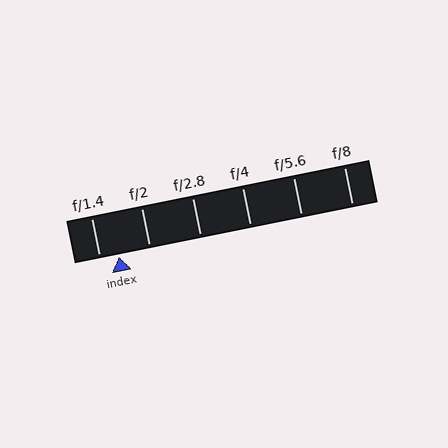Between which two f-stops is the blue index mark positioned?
The index mark is between f/1.4 and f/2.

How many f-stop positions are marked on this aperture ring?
There are 6 f-stop positions marked.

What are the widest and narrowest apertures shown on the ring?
The widest aperture shown is f/1.4 and the narrowest is f/8.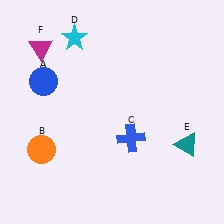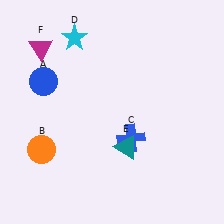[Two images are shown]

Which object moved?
The teal triangle (E) moved left.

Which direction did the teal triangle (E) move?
The teal triangle (E) moved left.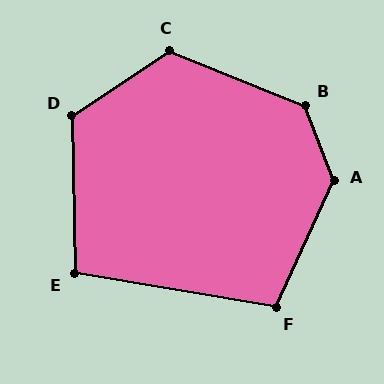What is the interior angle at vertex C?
Approximately 125 degrees (obtuse).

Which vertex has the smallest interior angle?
E, at approximately 101 degrees.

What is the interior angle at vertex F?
Approximately 105 degrees (obtuse).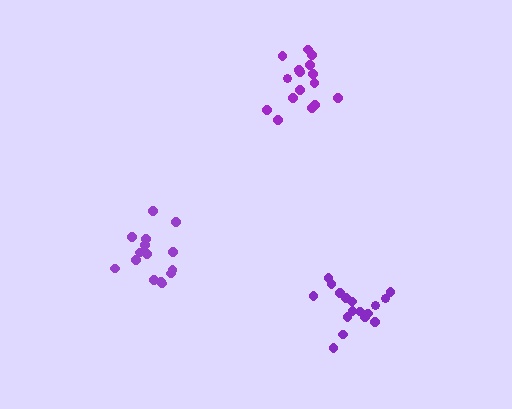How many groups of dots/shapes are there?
There are 3 groups.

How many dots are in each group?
Group 1: 17 dots, Group 2: 16 dots, Group 3: 15 dots (48 total).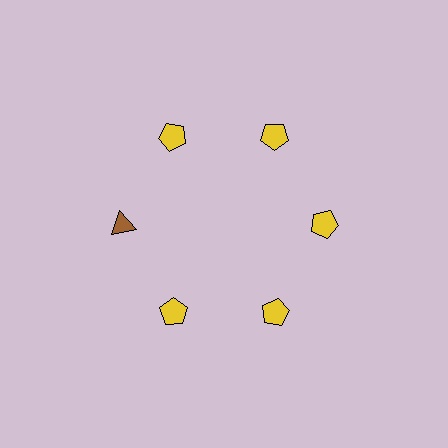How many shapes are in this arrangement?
There are 6 shapes arranged in a ring pattern.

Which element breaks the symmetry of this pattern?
The brown triangle at roughly the 9 o'clock position breaks the symmetry. All other shapes are yellow pentagons.